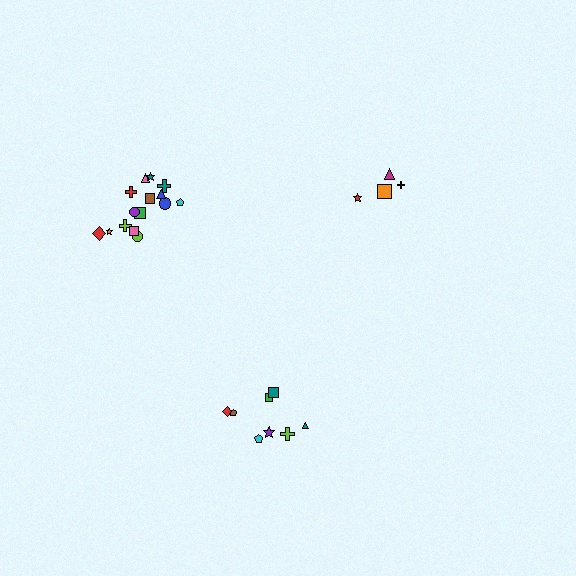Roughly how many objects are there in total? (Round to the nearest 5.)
Roughly 25 objects in total.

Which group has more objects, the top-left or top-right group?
The top-left group.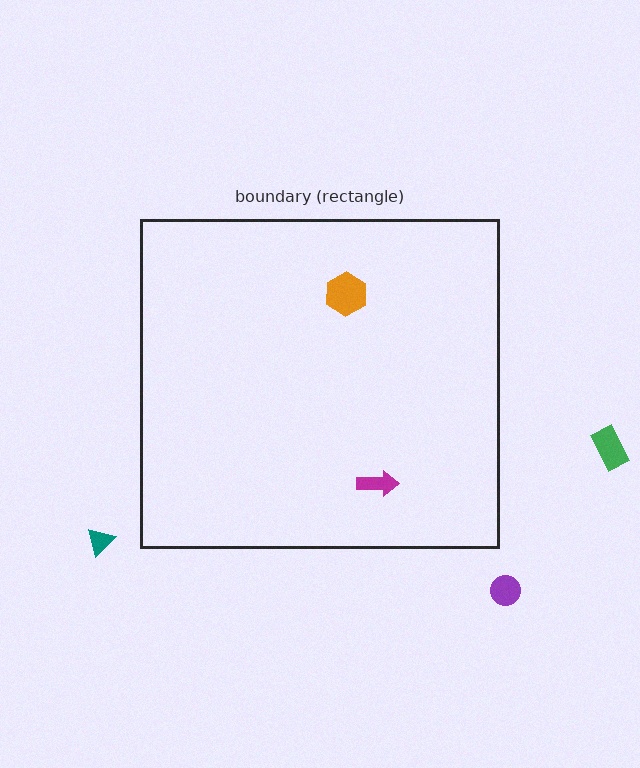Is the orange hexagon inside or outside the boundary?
Inside.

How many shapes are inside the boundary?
2 inside, 3 outside.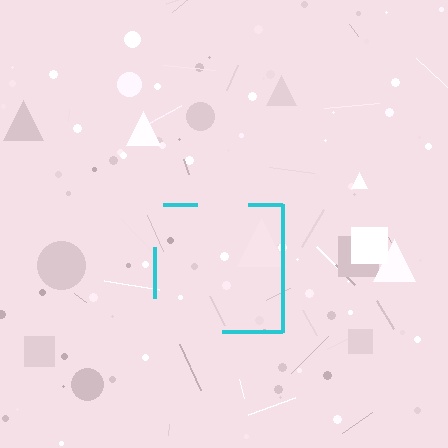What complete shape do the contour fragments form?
The contour fragments form a square.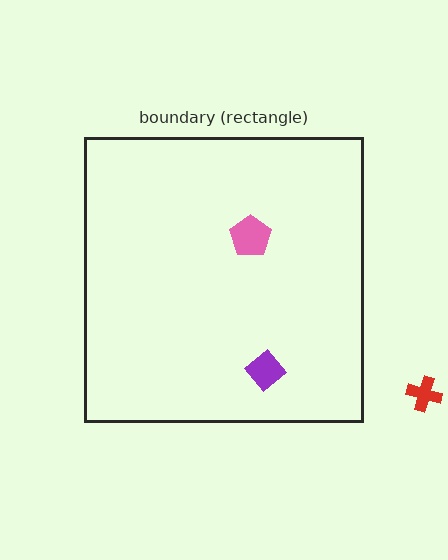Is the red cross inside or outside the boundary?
Outside.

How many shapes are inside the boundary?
2 inside, 1 outside.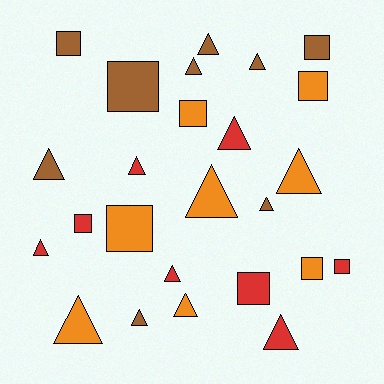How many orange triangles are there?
There are 4 orange triangles.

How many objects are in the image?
There are 25 objects.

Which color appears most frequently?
Brown, with 9 objects.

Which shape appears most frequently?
Triangle, with 15 objects.